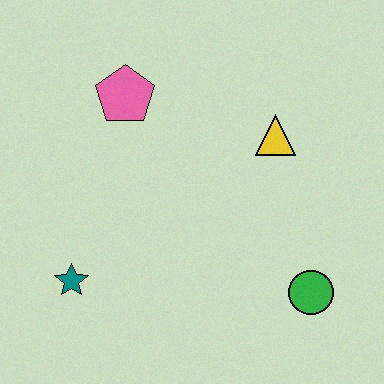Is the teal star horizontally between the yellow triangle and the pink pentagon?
No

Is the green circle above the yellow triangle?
No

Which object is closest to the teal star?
The pink pentagon is closest to the teal star.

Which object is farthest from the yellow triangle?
The teal star is farthest from the yellow triangle.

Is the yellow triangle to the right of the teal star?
Yes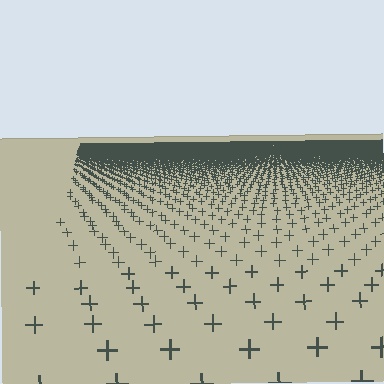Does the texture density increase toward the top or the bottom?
Density increases toward the top.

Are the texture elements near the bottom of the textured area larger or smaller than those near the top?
Larger. Near the bottom, elements are closer to the viewer and appear at a bigger on-screen size.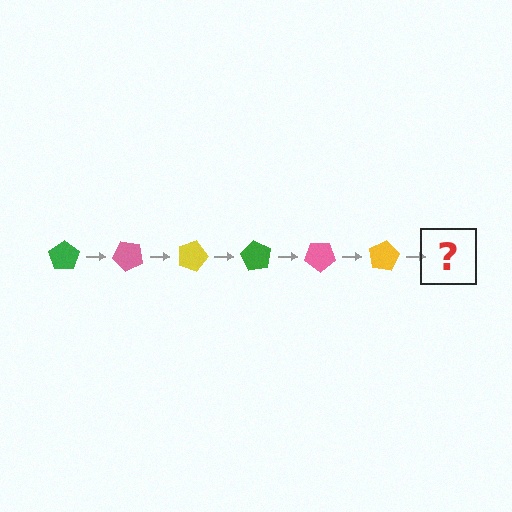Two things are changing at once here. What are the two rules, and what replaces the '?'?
The two rules are that it rotates 45 degrees each step and the color cycles through green, pink, and yellow. The '?' should be a green pentagon, rotated 270 degrees from the start.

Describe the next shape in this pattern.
It should be a green pentagon, rotated 270 degrees from the start.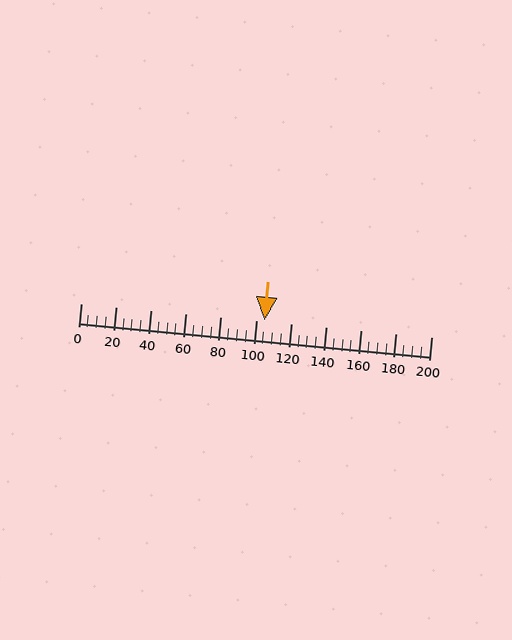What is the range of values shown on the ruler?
The ruler shows values from 0 to 200.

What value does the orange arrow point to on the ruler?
The orange arrow points to approximately 105.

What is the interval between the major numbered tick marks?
The major tick marks are spaced 20 units apart.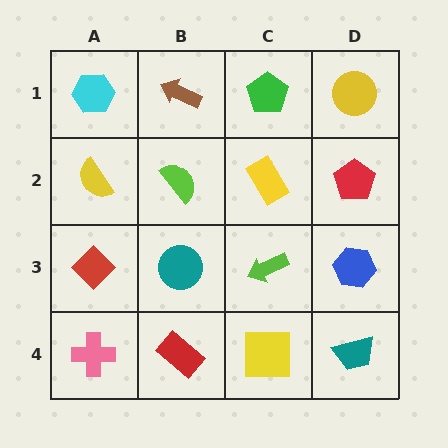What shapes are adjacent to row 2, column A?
A cyan hexagon (row 1, column A), a red diamond (row 3, column A), a lime semicircle (row 2, column B).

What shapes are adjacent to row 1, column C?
A yellow rectangle (row 2, column C), a brown arrow (row 1, column B), a yellow circle (row 1, column D).